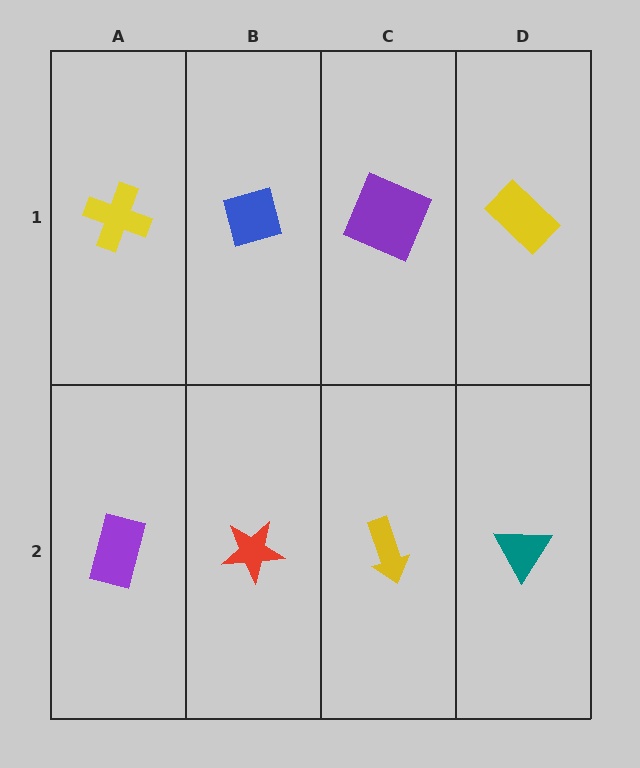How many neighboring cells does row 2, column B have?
3.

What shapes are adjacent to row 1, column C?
A yellow arrow (row 2, column C), a blue diamond (row 1, column B), a yellow rectangle (row 1, column D).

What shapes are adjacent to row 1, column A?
A purple rectangle (row 2, column A), a blue diamond (row 1, column B).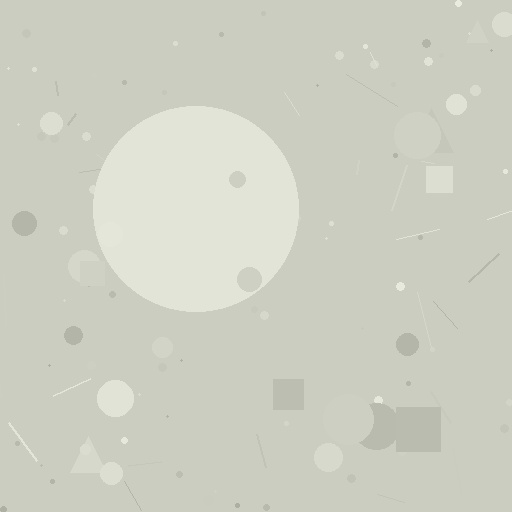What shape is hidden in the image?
A circle is hidden in the image.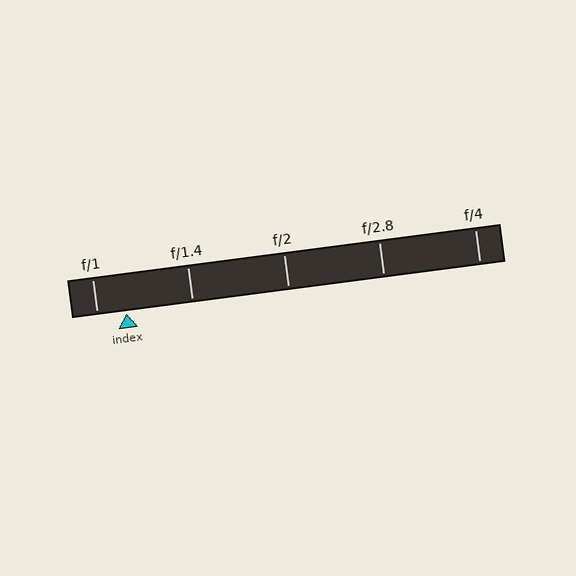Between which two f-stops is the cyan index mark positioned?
The index mark is between f/1 and f/1.4.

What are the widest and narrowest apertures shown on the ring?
The widest aperture shown is f/1 and the narrowest is f/4.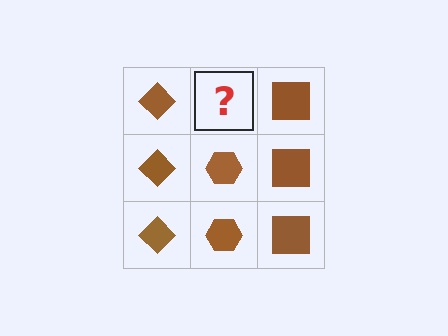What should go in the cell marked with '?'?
The missing cell should contain a brown hexagon.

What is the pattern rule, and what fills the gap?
The rule is that each column has a consistent shape. The gap should be filled with a brown hexagon.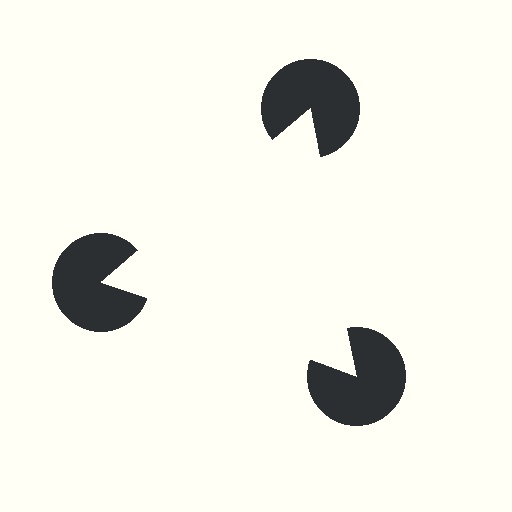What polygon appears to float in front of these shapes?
An illusory triangle — its edges are inferred from the aligned wedge cuts in the pac-man discs, not physically drawn.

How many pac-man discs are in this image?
There are 3 — one at each vertex of the illusory triangle.